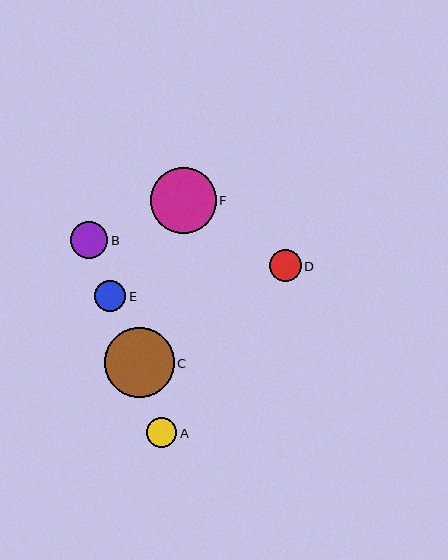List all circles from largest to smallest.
From largest to smallest: C, F, B, D, E, A.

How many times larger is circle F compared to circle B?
Circle F is approximately 1.8 times the size of circle B.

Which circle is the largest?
Circle C is the largest with a size of approximately 69 pixels.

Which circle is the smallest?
Circle A is the smallest with a size of approximately 30 pixels.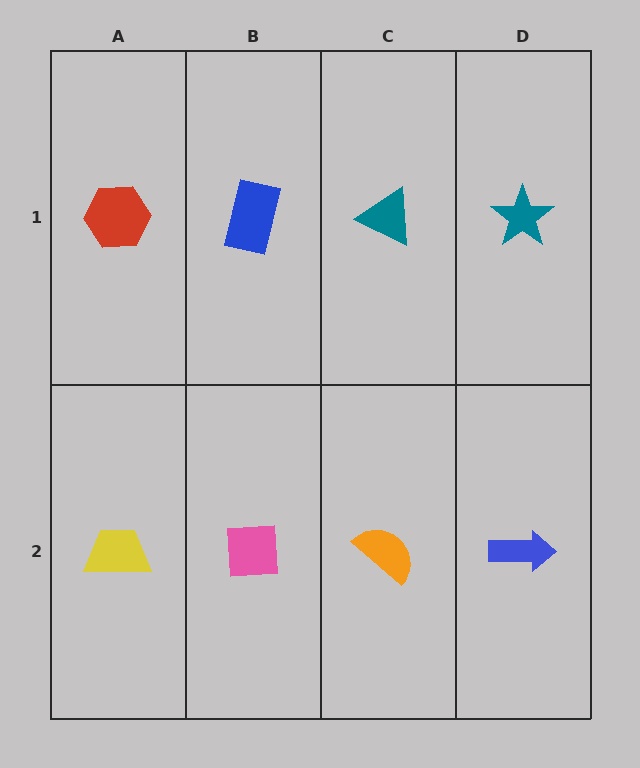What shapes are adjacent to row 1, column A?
A yellow trapezoid (row 2, column A), a blue rectangle (row 1, column B).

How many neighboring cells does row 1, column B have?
3.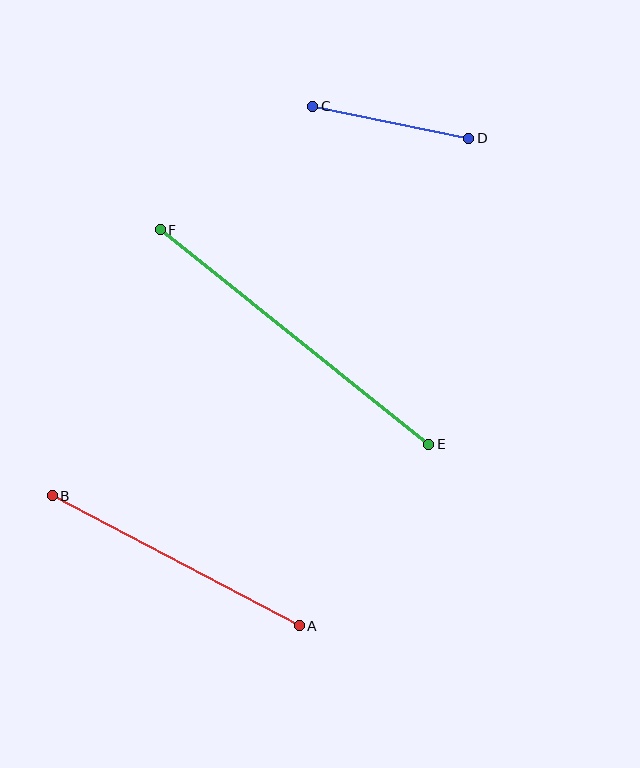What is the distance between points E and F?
The distance is approximately 343 pixels.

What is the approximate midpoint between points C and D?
The midpoint is at approximately (391, 122) pixels.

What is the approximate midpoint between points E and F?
The midpoint is at approximately (295, 337) pixels.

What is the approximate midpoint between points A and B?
The midpoint is at approximately (176, 561) pixels.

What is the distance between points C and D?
The distance is approximately 159 pixels.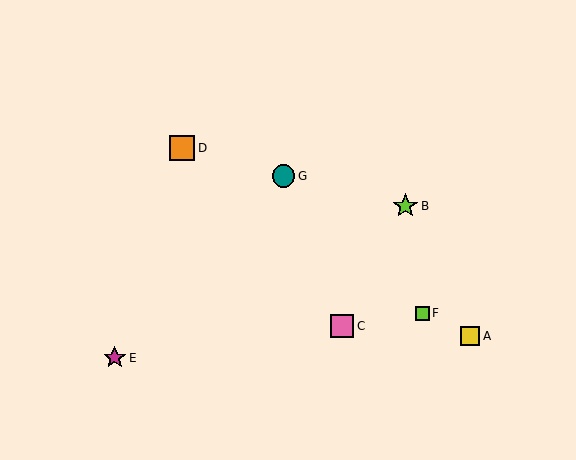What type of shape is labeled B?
Shape B is a lime star.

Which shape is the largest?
The lime star (labeled B) is the largest.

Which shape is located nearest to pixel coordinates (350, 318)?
The pink square (labeled C) at (342, 326) is nearest to that location.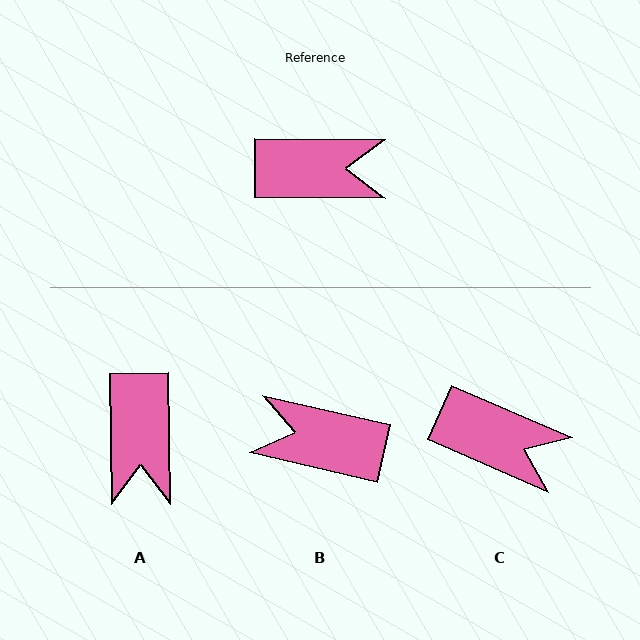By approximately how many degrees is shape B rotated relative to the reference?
Approximately 167 degrees counter-clockwise.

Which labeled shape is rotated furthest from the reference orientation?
B, about 167 degrees away.